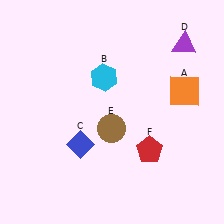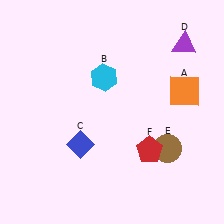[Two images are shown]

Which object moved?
The brown circle (E) moved right.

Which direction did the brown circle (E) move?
The brown circle (E) moved right.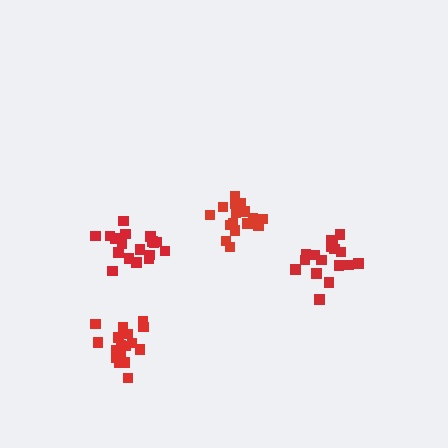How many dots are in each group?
Group 1: 18 dots, Group 2: 18 dots, Group 3: 16 dots, Group 4: 17 dots (69 total).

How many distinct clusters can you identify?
There are 4 distinct clusters.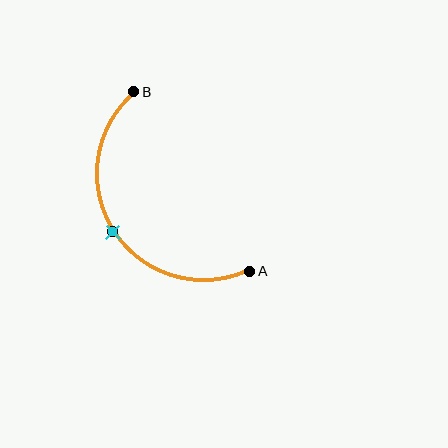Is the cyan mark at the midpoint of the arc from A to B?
Yes. The cyan mark lies on the arc at equal arc-length from both A and B — it is the arc midpoint.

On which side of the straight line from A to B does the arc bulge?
The arc bulges to the left of the straight line connecting A and B.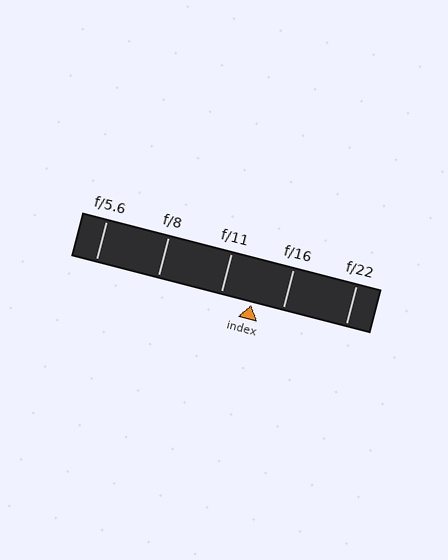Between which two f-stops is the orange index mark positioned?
The index mark is between f/11 and f/16.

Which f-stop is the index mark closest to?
The index mark is closest to f/16.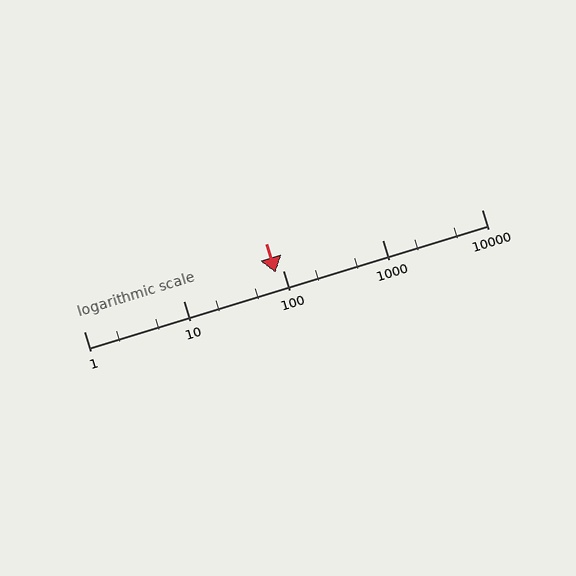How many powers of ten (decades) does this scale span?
The scale spans 4 decades, from 1 to 10000.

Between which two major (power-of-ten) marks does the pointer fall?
The pointer is between 10 and 100.